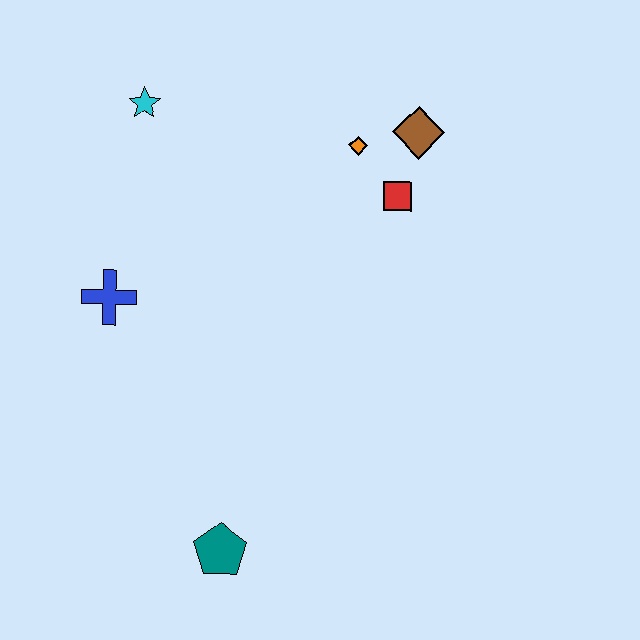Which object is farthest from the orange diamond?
The teal pentagon is farthest from the orange diamond.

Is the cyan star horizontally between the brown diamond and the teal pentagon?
No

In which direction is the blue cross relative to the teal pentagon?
The blue cross is above the teal pentagon.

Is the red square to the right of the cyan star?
Yes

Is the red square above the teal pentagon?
Yes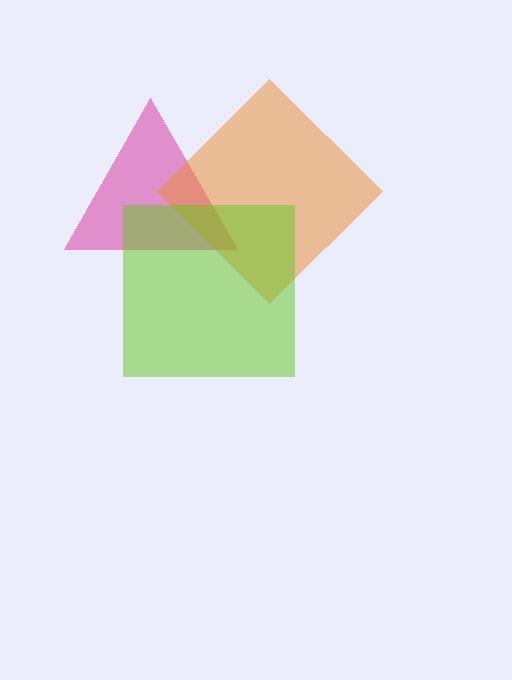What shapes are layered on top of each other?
The layered shapes are: a pink triangle, an orange diamond, a lime square.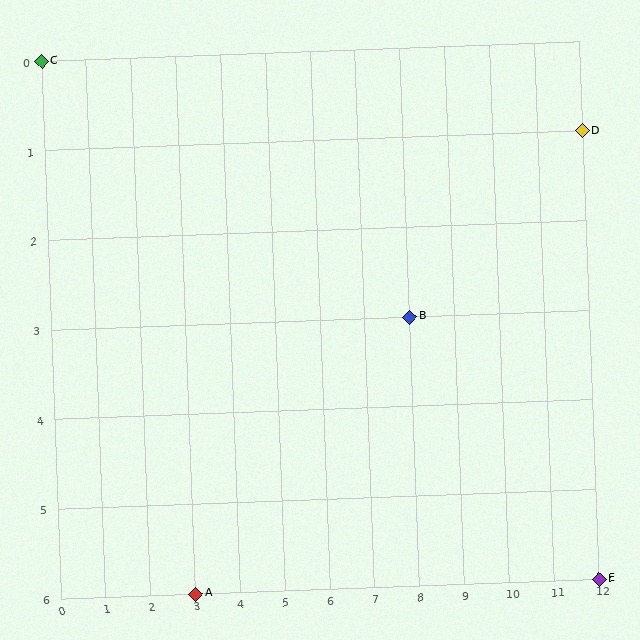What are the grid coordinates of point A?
Point A is at grid coordinates (3, 6).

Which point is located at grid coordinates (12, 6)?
Point E is at (12, 6).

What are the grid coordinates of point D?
Point D is at grid coordinates (12, 1).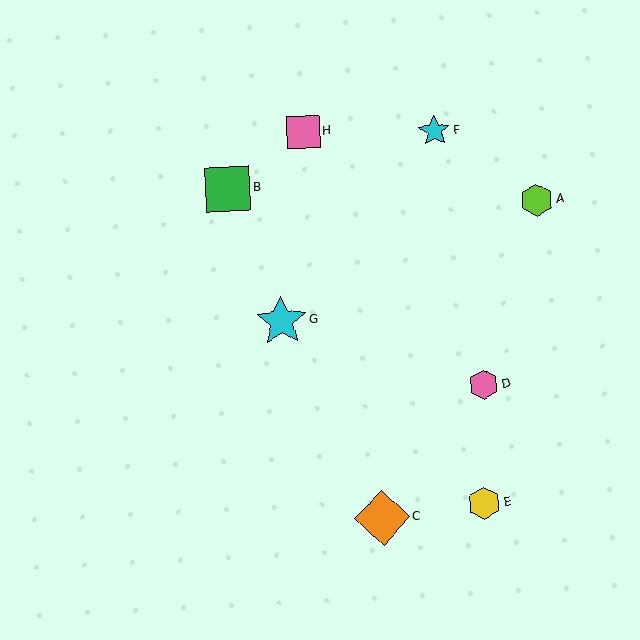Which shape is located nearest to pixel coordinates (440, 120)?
The cyan star (labeled F) at (434, 131) is nearest to that location.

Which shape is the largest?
The orange diamond (labeled C) is the largest.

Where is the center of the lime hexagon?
The center of the lime hexagon is at (537, 200).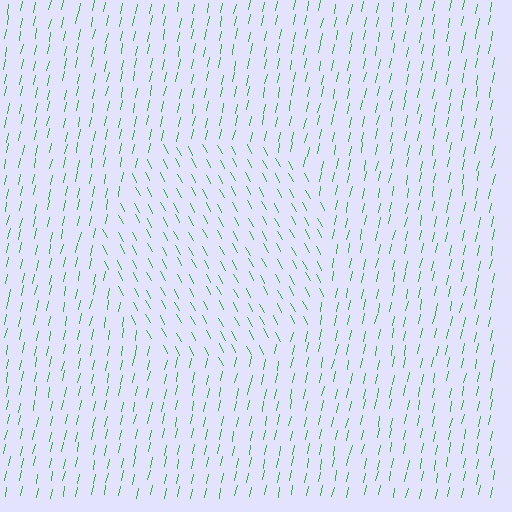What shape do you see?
I see a circle.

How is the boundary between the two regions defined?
The boundary is defined purely by a change in line orientation (approximately 40 degrees difference). All lines are the same color and thickness.